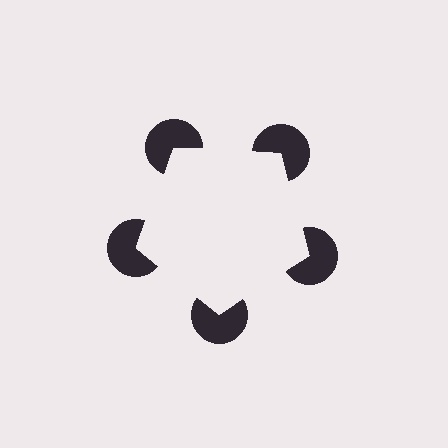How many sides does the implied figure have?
5 sides.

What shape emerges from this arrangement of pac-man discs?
An illusory pentagon — its edges are inferred from the aligned wedge cuts in the pac-man discs, not physically drawn.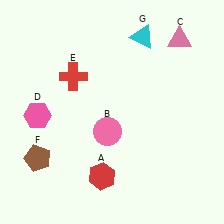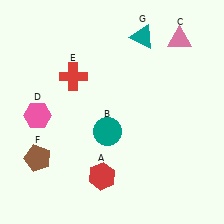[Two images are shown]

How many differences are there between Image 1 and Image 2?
There are 2 differences between the two images.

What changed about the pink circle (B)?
In Image 1, B is pink. In Image 2, it changed to teal.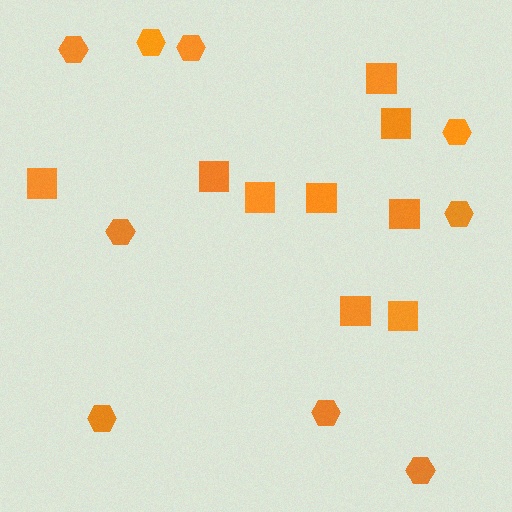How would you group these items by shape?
There are 2 groups: one group of hexagons (9) and one group of squares (9).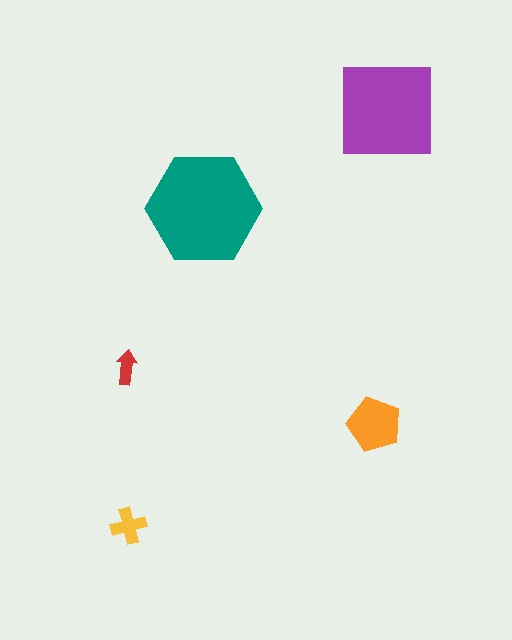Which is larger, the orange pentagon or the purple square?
The purple square.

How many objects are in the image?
There are 5 objects in the image.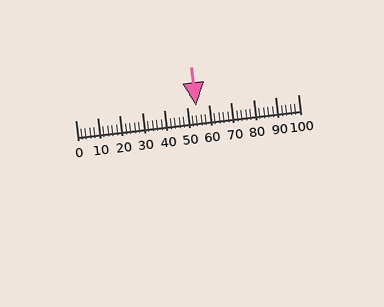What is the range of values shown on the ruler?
The ruler shows values from 0 to 100.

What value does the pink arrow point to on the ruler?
The pink arrow points to approximately 54.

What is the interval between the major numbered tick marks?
The major tick marks are spaced 10 units apart.